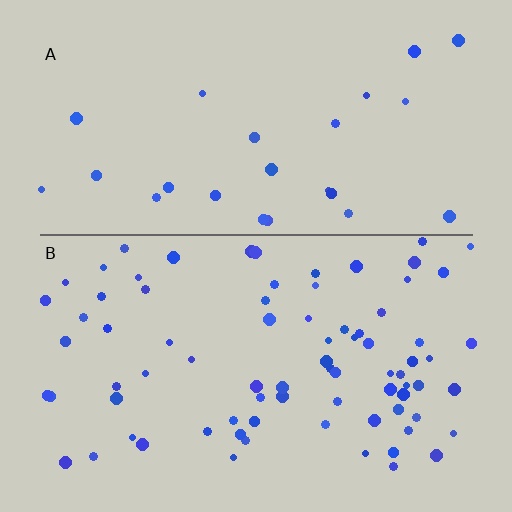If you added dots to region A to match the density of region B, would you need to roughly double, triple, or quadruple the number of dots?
Approximately triple.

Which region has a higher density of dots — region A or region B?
B (the bottom).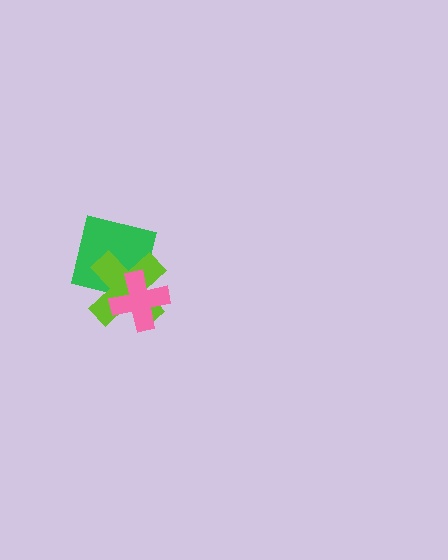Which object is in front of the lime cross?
The pink cross is in front of the lime cross.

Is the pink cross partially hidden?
No, no other shape covers it.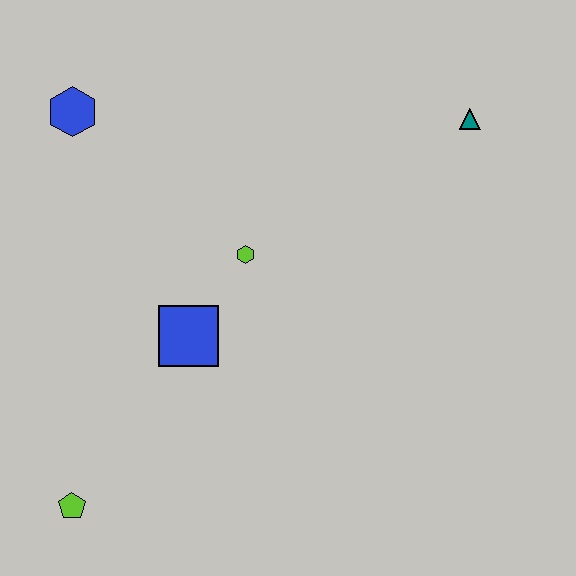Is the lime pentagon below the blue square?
Yes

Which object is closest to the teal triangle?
The lime hexagon is closest to the teal triangle.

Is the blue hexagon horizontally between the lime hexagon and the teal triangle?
No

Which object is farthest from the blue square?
The teal triangle is farthest from the blue square.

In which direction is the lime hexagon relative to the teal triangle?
The lime hexagon is to the left of the teal triangle.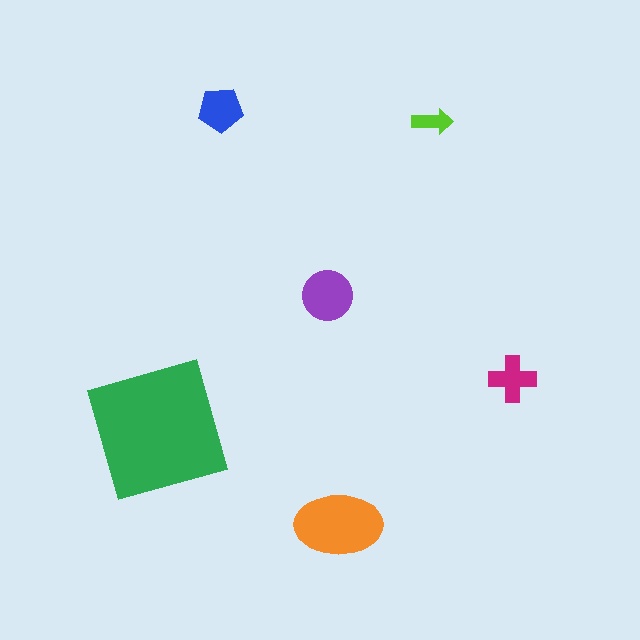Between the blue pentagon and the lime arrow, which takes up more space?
The blue pentagon.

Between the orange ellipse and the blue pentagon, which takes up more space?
The orange ellipse.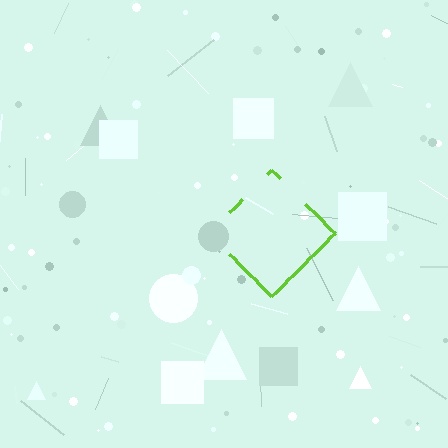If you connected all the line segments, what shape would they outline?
They would outline a diamond.